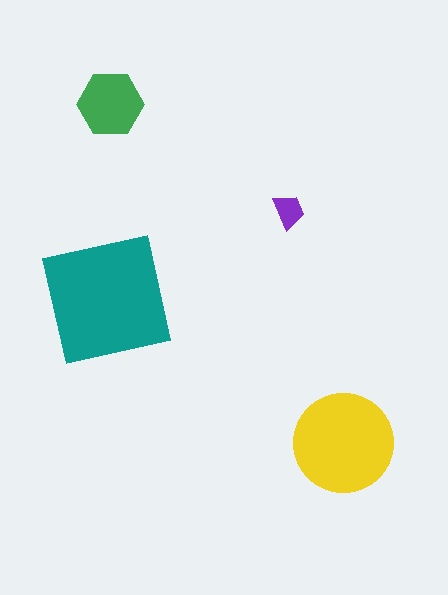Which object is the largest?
The teal square.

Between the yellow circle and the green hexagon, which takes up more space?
The yellow circle.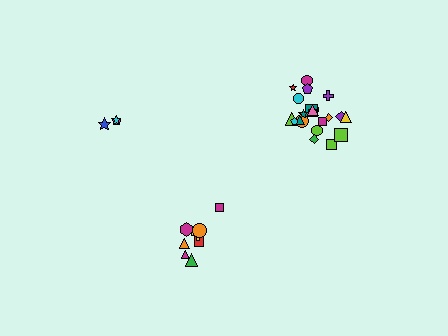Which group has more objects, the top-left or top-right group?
The top-right group.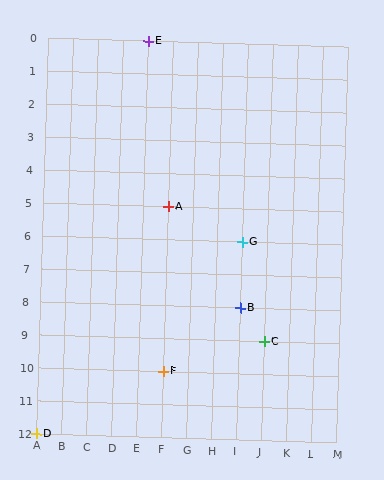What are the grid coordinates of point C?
Point C is at grid coordinates (J, 9).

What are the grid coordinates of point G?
Point G is at grid coordinates (I, 6).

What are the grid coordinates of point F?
Point F is at grid coordinates (F, 10).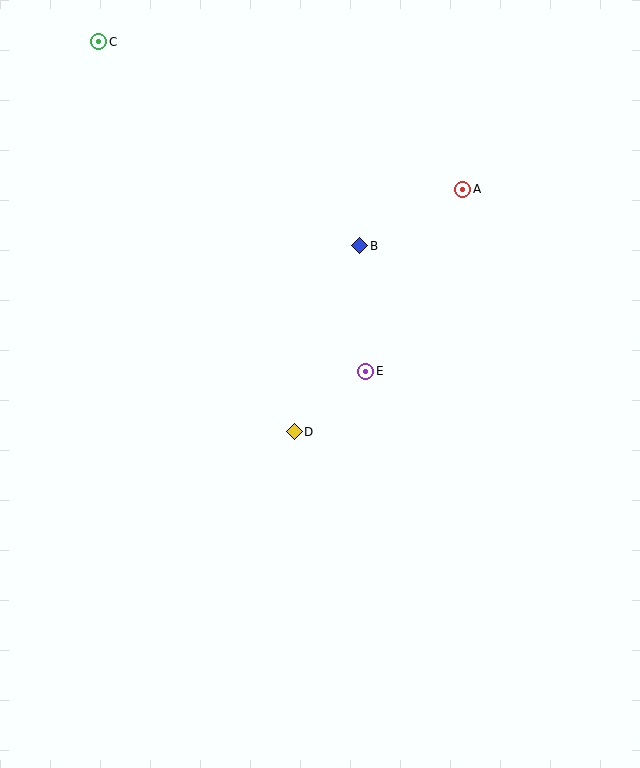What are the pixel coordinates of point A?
Point A is at (463, 189).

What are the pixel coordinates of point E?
Point E is at (366, 371).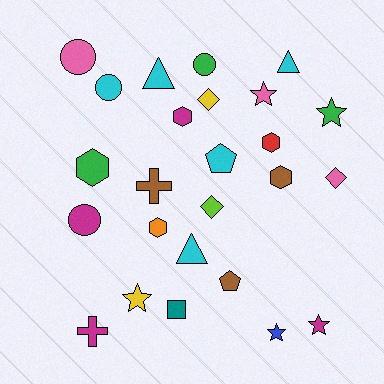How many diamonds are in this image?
There are 3 diamonds.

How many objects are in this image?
There are 25 objects.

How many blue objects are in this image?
There is 1 blue object.